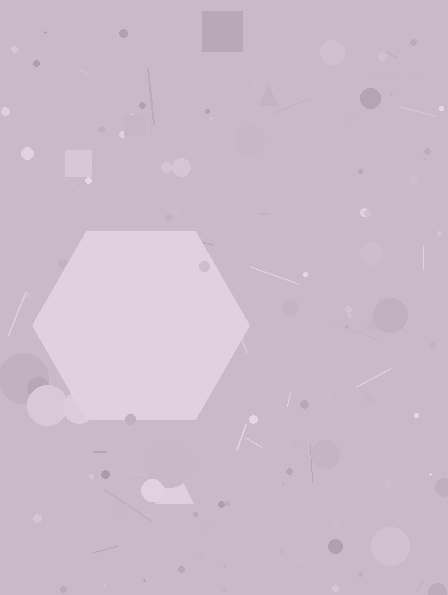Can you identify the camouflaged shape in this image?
The camouflaged shape is a hexagon.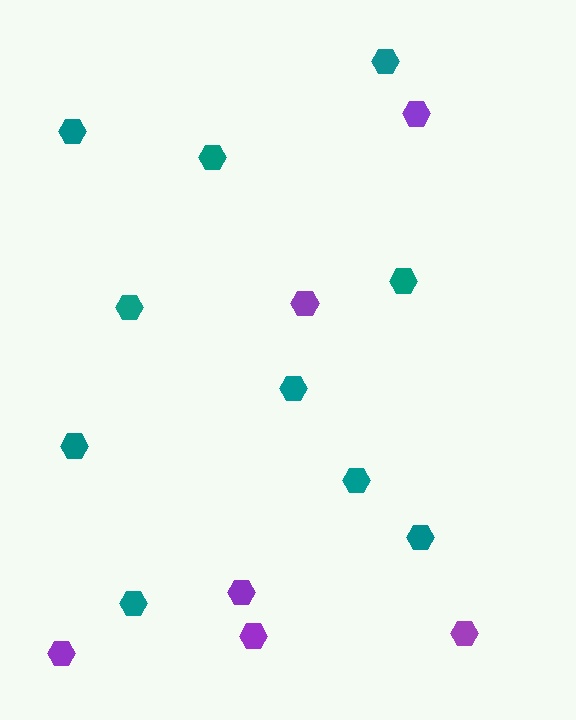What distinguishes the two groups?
There are 2 groups: one group of purple hexagons (6) and one group of teal hexagons (10).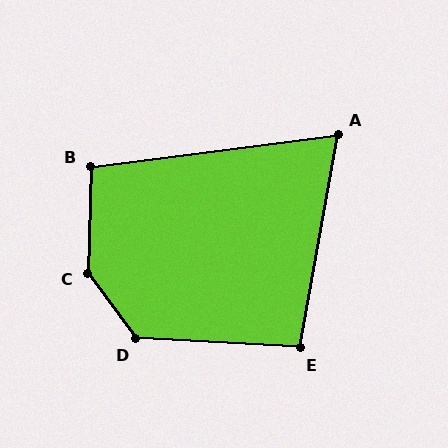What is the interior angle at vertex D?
Approximately 129 degrees (obtuse).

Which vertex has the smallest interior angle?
A, at approximately 72 degrees.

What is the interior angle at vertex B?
Approximately 99 degrees (obtuse).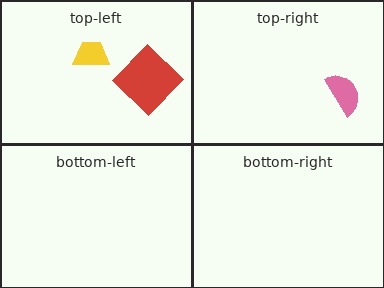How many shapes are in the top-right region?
1.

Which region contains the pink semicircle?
The top-right region.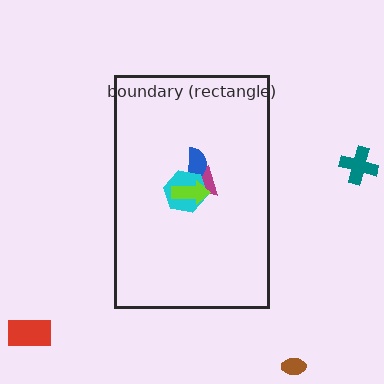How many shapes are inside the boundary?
4 inside, 3 outside.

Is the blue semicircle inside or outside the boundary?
Inside.